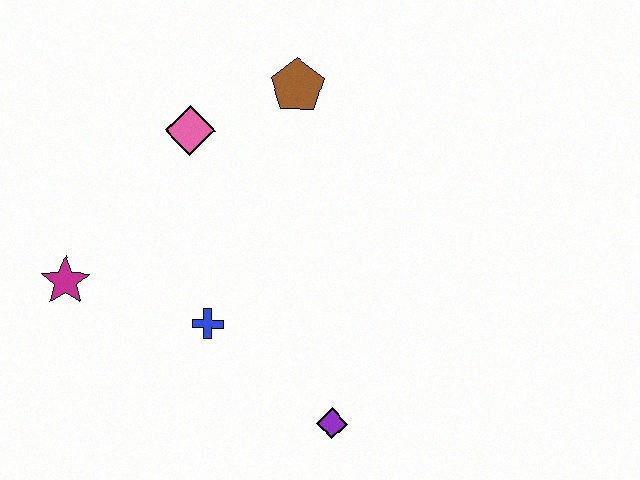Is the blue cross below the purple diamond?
No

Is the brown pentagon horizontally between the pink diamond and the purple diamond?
Yes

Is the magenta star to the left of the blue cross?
Yes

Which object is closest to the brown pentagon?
The pink diamond is closest to the brown pentagon.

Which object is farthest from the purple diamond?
The brown pentagon is farthest from the purple diamond.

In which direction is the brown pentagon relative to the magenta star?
The brown pentagon is to the right of the magenta star.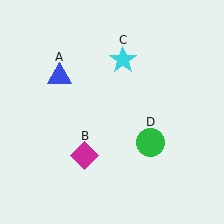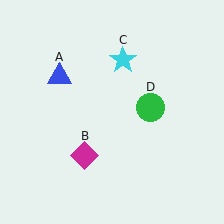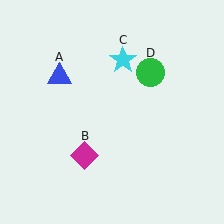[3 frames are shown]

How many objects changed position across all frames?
1 object changed position: green circle (object D).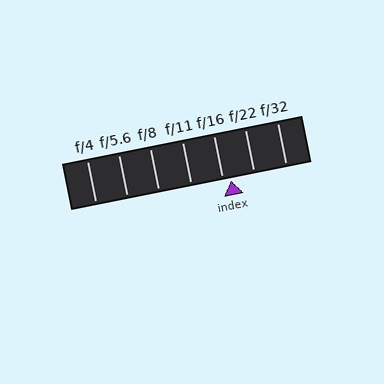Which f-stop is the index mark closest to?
The index mark is closest to f/16.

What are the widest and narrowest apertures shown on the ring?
The widest aperture shown is f/4 and the narrowest is f/32.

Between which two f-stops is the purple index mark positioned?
The index mark is between f/16 and f/22.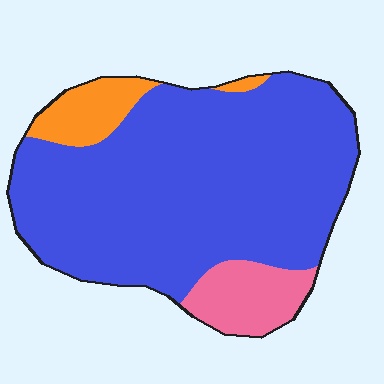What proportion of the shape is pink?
Pink covers about 10% of the shape.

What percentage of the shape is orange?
Orange takes up less than a quarter of the shape.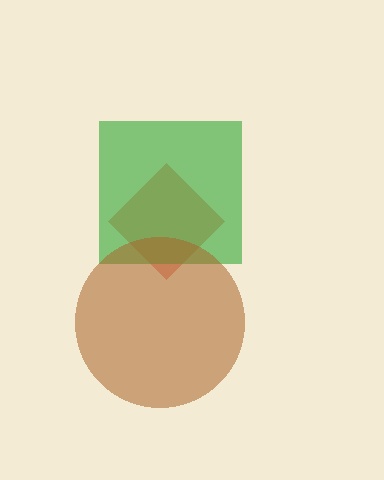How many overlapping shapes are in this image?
There are 3 overlapping shapes in the image.